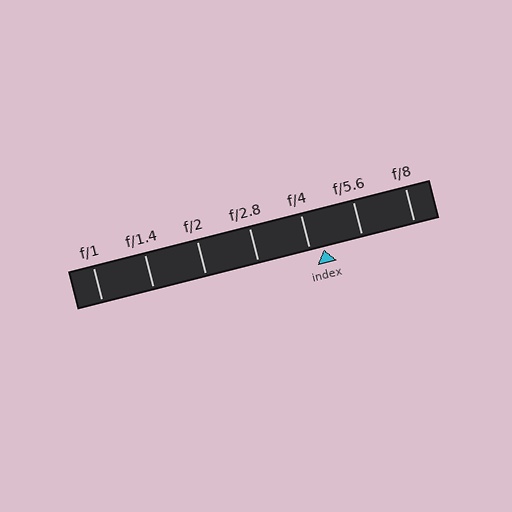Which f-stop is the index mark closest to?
The index mark is closest to f/4.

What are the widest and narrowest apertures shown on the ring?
The widest aperture shown is f/1 and the narrowest is f/8.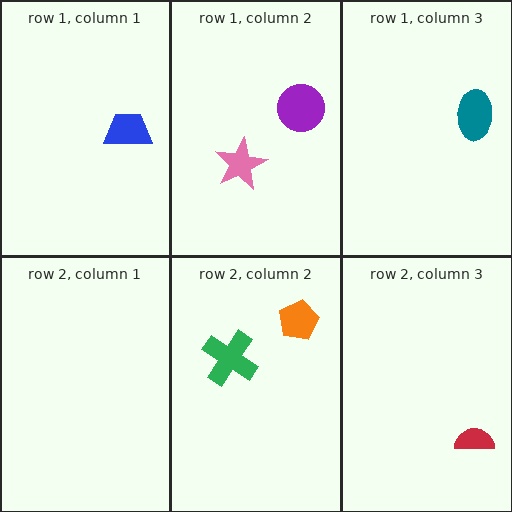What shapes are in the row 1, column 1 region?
The blue trapezoid.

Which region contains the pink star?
The row 1, column 2 region.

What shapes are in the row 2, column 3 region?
The red semicircle.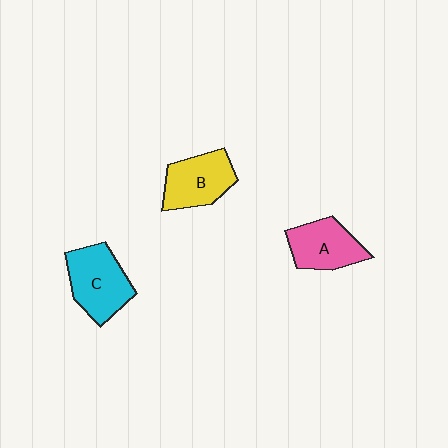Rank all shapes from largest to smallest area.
From largest to smallest: C (cyan), B (yellow), A (pink).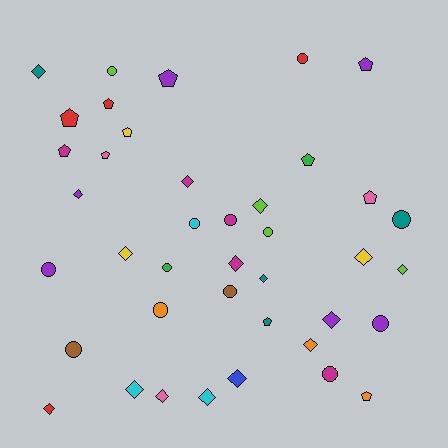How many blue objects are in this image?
There is 1 blue object.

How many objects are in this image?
There are 40 objects.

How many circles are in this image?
There are 13 circles.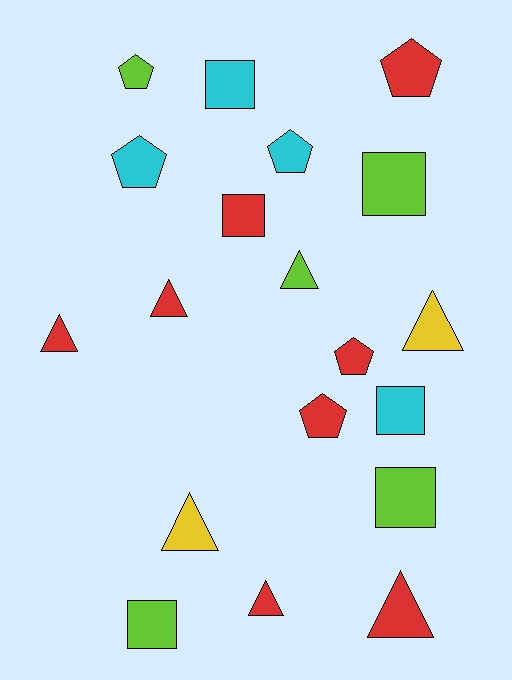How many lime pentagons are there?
There is 1 lime pentagon.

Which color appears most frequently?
Red, with 8 objects.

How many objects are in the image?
There are 19 objects.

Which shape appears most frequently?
Triangle, with 7 objects.